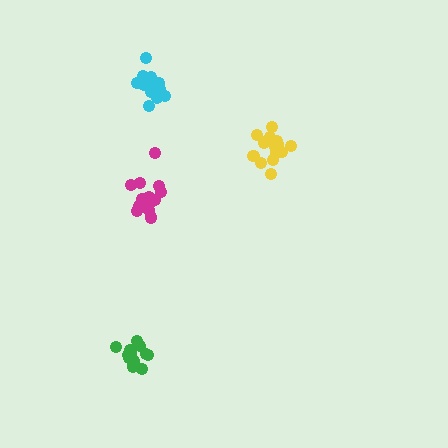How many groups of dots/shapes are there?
There are 4 groups.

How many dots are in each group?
Group 1: 14 dots, Group 2: 15 dots, Group 3: 15 dots, Group 4: 17 dots (61 total).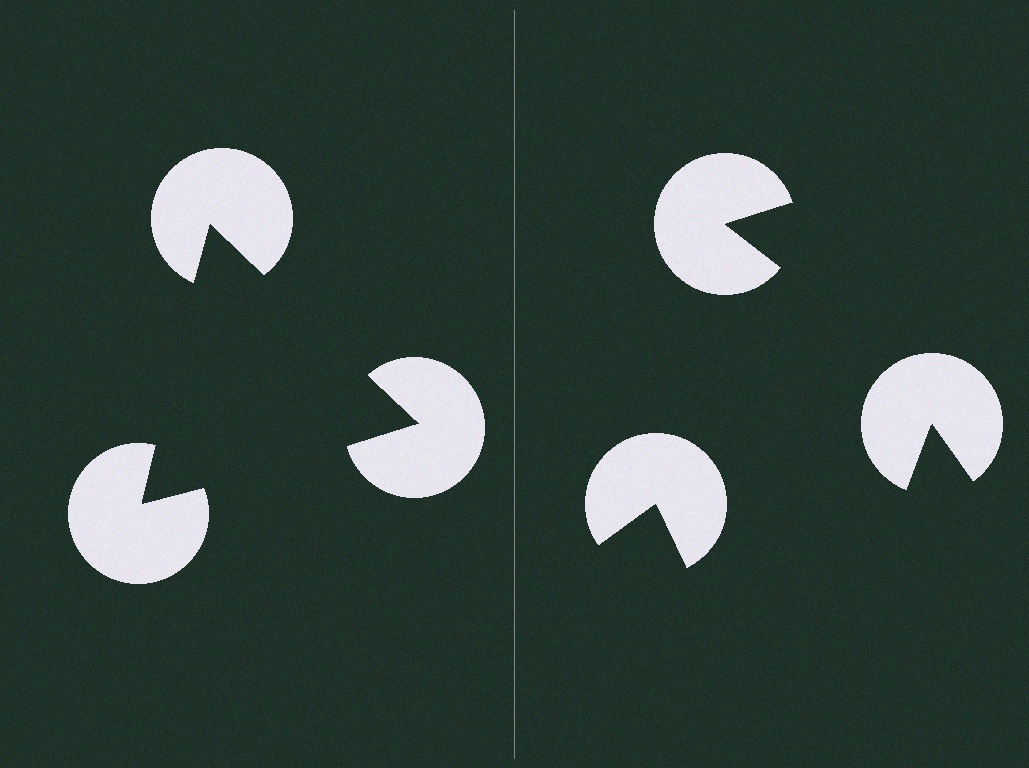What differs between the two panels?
The pac-man discs are positioned identically on both sides; only the wedge orientations differ. On the left they align to a triangle; on the right they are misaligned.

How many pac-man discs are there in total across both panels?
6 — 3 on each side.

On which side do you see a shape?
An illusory triangle appears on the left side. On the right side the wedge cuts are rotated, so no coherent shape forms.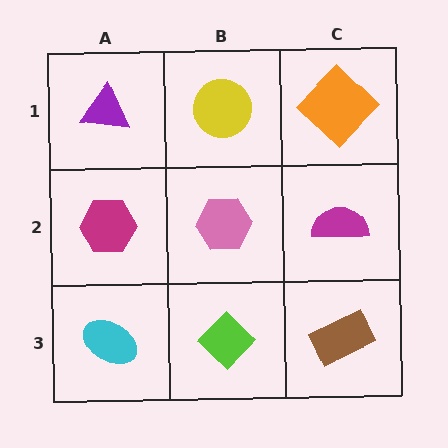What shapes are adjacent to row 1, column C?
A magenta semicircle (row 2, column C), a yellow circle (row 1, column B).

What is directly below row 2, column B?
A lime diamond.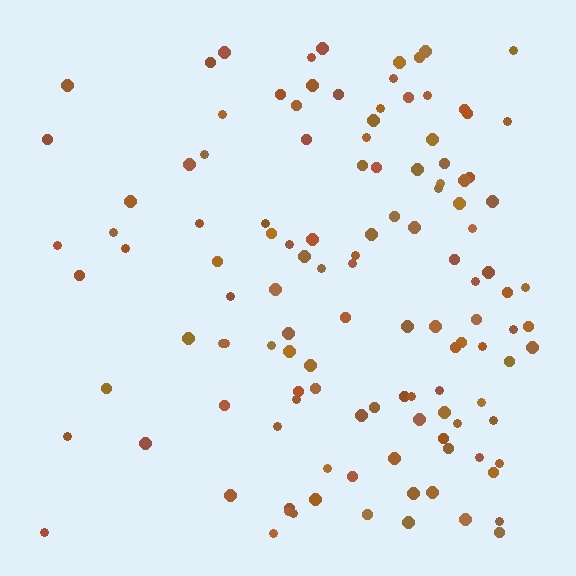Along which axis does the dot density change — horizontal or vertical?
Horizontal.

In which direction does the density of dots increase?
From left to right, with the right side densest.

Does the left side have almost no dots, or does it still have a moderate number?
Still a moderate number, just noticeably fewer than the right.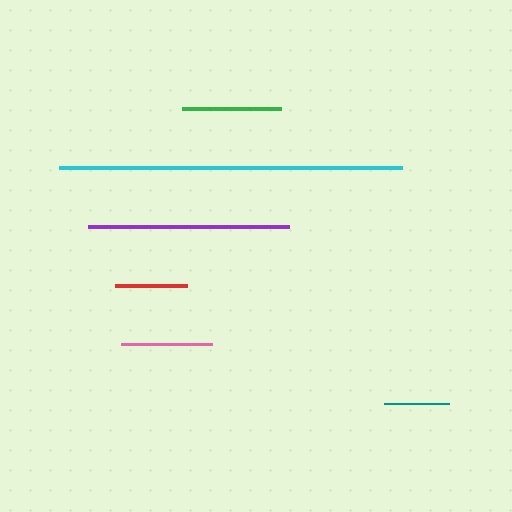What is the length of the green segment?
The green segment is approximately 99 pixels long.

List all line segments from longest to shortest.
From longest to shortest: cyan, purple, green, pink, red, teal.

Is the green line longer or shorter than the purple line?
The purple line is longer than the green line.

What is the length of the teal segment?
The teal segment is approximately 66 pixels long.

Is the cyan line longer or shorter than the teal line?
The cyan line is longer than the teal line.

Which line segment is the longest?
The cyan line is the longest at approximately 343 pixels.